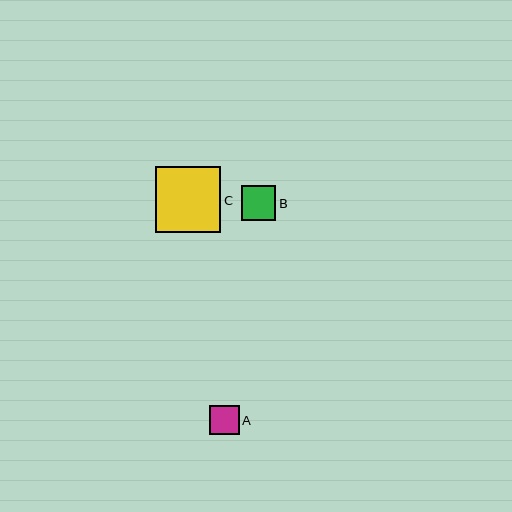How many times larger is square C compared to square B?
Square C is approximately 1.9 times the size of square B.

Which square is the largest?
Square C is the largest with a size of approximately 65 pixels.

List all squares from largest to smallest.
From largest to smallest: C, B, A.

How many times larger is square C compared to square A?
Square C is approximately 2.2 times the size of square A.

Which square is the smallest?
Square A is the smallest with a size of approximately 29 pixels.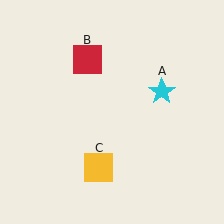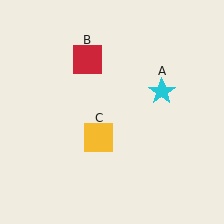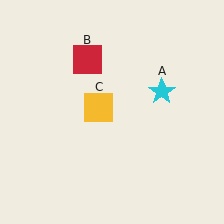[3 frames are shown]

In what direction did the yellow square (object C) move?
The yellow square (object C) moved up.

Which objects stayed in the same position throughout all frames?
Cyan star (object A) and red square (object B) remained stationary.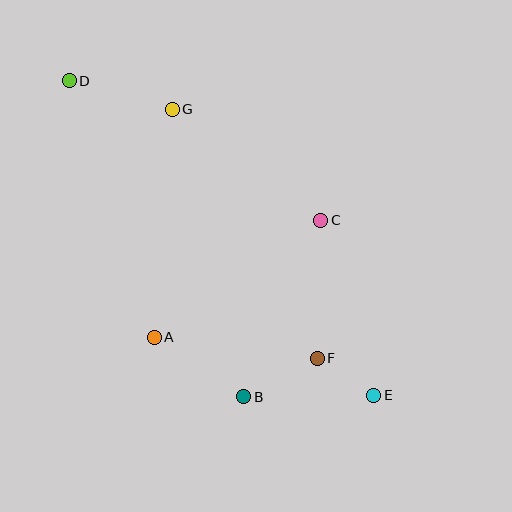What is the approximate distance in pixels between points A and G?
The distance between A and G is approximately 228 pixels.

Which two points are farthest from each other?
Points D and E are farthest from each other.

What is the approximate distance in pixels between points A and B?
The distance between A and B is approximately 108 pixels.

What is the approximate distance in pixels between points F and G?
The distance between F and G is approximately 288 pixels.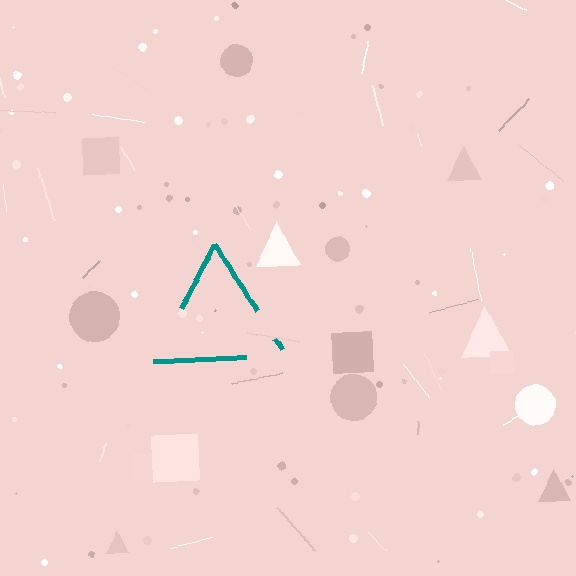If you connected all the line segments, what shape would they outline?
They would outline a triangle.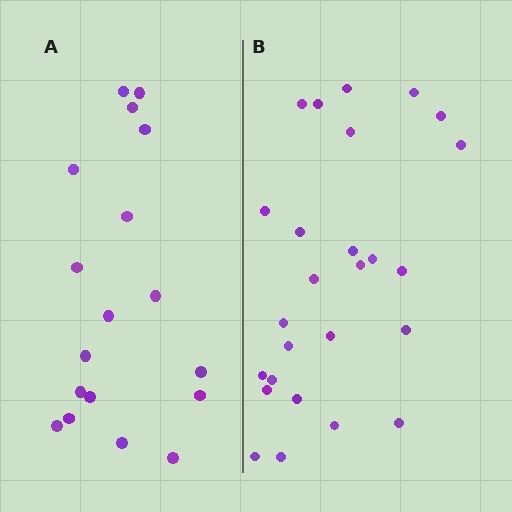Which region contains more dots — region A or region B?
Region B (the right region) has more dots.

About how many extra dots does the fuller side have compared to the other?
Region B has roughly 8 or so more dots than region A.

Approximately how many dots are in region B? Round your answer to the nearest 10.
About 30 dots. (The exact count is 26, which rounds to 30.)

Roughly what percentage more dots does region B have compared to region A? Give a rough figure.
About 45% more.